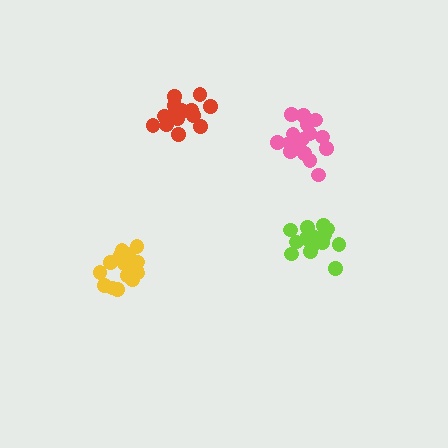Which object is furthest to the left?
The yellow cluster is leftmost.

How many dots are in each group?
Group 1: 16 dots, Group 2: 18 dots, Group 3: 17 dots, Group 4: 16 dots (67 total).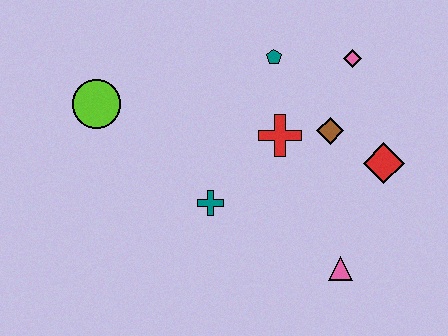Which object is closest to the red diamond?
The brown diamond is closest to the red diamond.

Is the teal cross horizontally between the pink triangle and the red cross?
No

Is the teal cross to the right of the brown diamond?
No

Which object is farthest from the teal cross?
The pink diamond is farthest from the teal cross.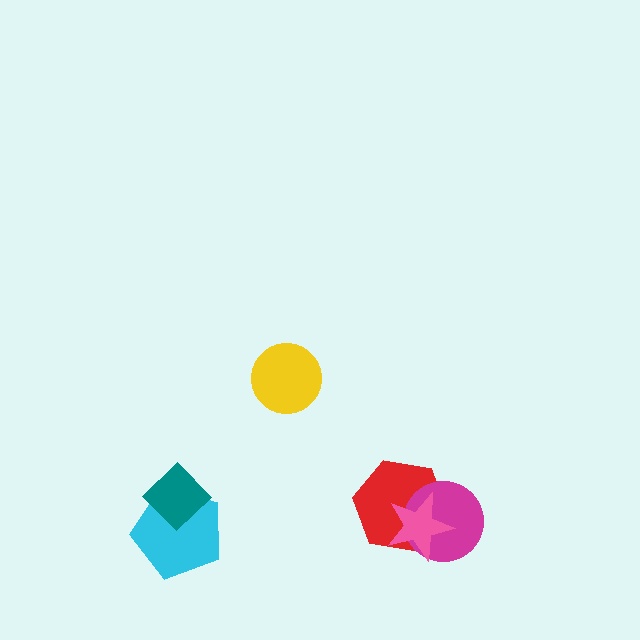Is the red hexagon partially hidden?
Yes, it is partially covered by another shape.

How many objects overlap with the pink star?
2 objects overlap with the pink star.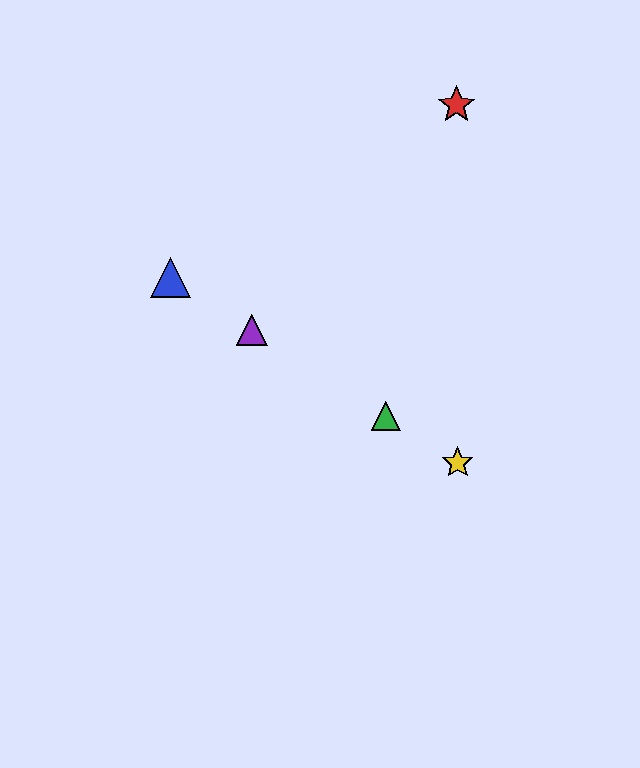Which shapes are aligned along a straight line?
The blue triangle, the green triangle, the yellow star, the purple triangle are aligned along a straight line.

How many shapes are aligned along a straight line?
4 shapes (the blue triangle, the green triangle, the yellow star, the purple triangle) are aligned along a straight line.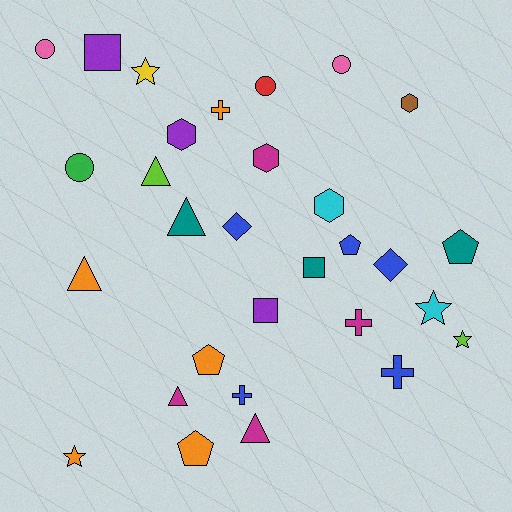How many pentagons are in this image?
There are 4 pentagons.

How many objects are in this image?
There are 30 objects.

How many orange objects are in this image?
There are 5 orange objects.